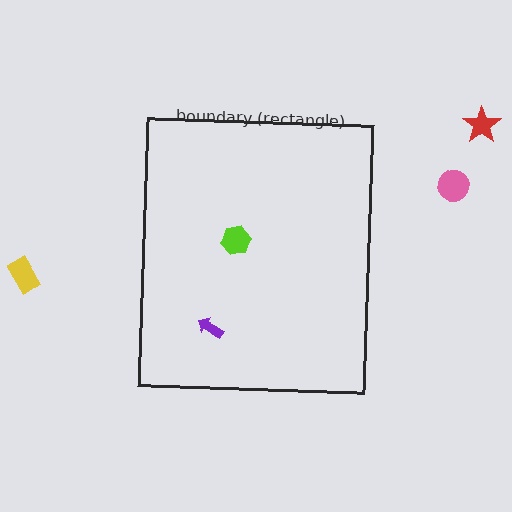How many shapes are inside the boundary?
2 inside, 3 outside.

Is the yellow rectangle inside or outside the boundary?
Outside.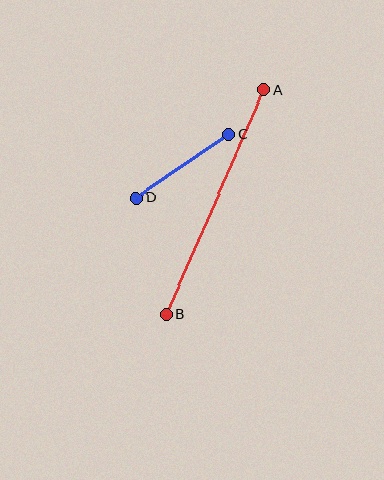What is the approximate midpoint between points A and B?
The midpoint is at approximately (215, 202) pixels.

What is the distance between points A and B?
The distance is approximately 245 pixels.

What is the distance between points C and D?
The distance is approximately 112 pixels.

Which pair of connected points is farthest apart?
Points A and B are farthest apart.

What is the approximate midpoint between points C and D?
The midpoint is at approximately (182, 166) pixels.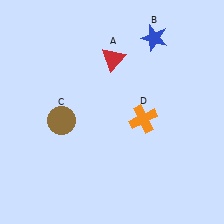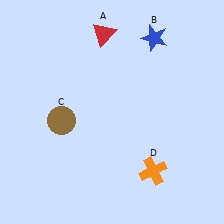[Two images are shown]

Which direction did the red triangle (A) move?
The red triangle (A) moved up.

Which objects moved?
The objects that moved are: the red triangle (A), the orange cross (D).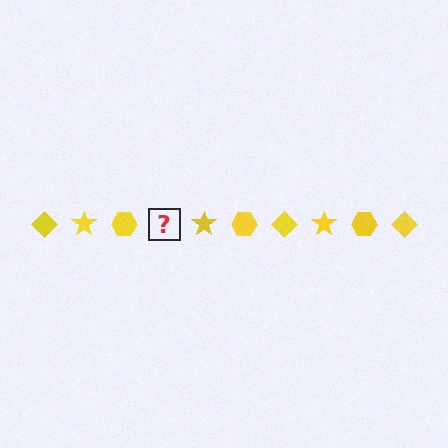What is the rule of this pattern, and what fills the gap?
The rule is that the pattern cycles through diamond, star, hexagon shapes in yellow. The gap should be filled with a yellow diamond.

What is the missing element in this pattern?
The missing element is a yellow diamond.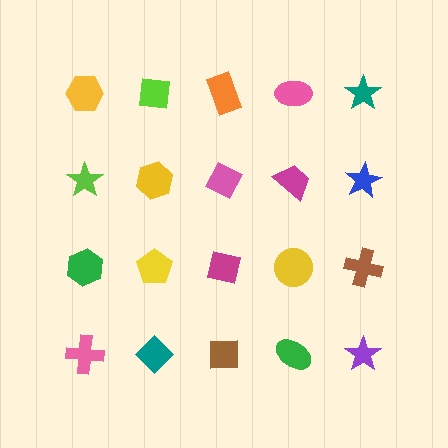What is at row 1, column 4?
A pink ellipse.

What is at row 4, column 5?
A purple star.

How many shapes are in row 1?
5 shapes.